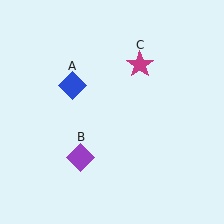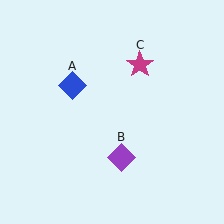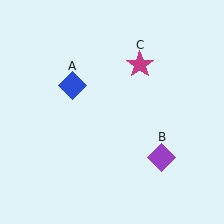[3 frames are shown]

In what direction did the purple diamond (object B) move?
The purple diamond (object B) moved right.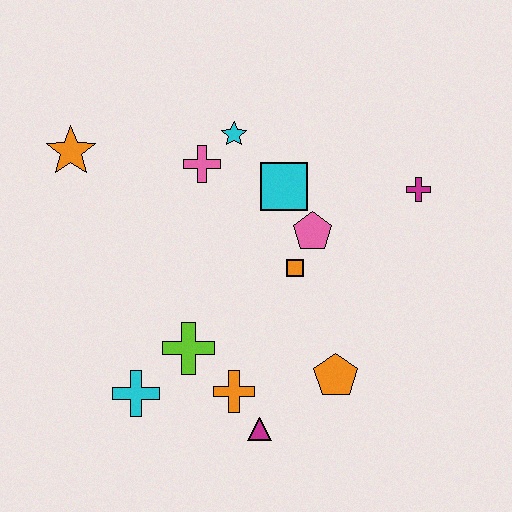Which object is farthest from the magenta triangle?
The orange star is farthest from the magenta triangle.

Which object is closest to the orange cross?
The magenta triangle is closest to the orange cross.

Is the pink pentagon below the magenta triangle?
No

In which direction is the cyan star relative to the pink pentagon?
The cyan star is above the pink pentagon.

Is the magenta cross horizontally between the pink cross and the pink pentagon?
No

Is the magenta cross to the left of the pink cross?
No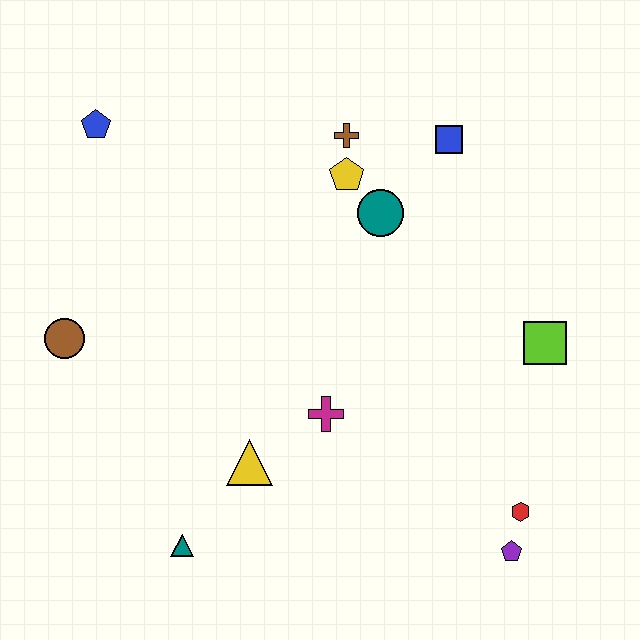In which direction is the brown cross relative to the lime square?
The brown cross is above the lime square.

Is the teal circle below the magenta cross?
No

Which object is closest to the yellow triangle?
The magenta cross is closest to the yellow triangle.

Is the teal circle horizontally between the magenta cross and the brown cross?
No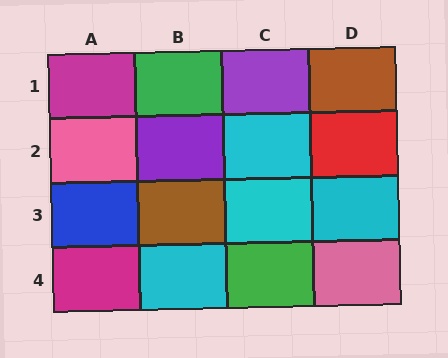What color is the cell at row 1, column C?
Purple.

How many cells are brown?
2 cells are brown.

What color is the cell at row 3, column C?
Cyan.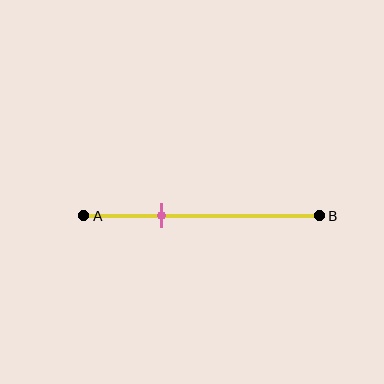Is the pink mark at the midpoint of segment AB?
No, the mark is at about 35% from A, not at the 50% midpoint.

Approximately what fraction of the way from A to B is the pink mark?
The pink mark is approximately 35% of the way from A to B.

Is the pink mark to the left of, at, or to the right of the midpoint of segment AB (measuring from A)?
The pink mark is to the left of the midpoint of segment AB.